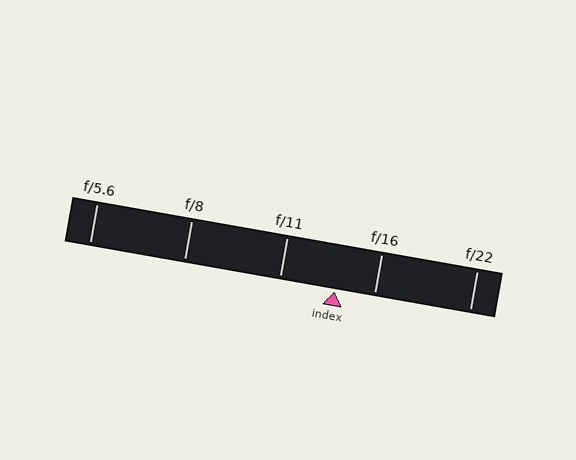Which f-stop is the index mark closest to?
The index mark is closest to f/16.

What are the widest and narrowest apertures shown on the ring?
The widest aperture shown is f/5.6 and the narrowest is f/22.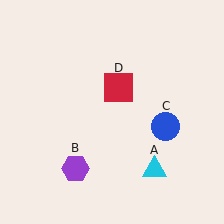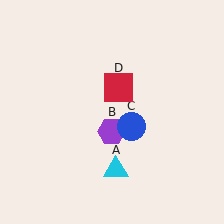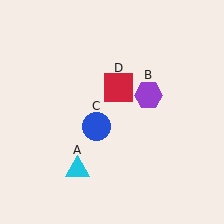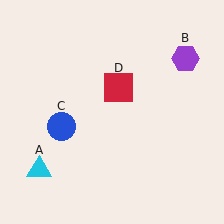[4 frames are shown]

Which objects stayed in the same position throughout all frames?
Red square (object D) remained stationary.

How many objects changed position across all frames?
3 objects changed position: cyan triangle (object A), purple hexagon (object B), blue circle (object C).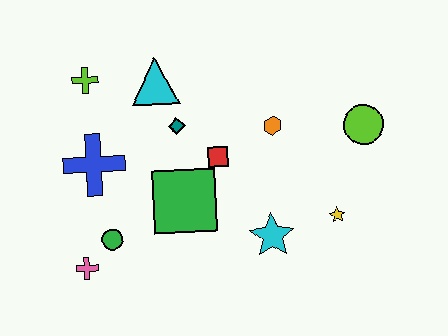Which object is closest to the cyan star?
The yellow star is closest to the cyan star.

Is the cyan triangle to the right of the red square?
No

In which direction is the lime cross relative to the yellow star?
The lime cross is to the left of the yellow star.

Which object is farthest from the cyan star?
The lime cross is farthest from the cyan star.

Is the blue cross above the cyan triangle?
No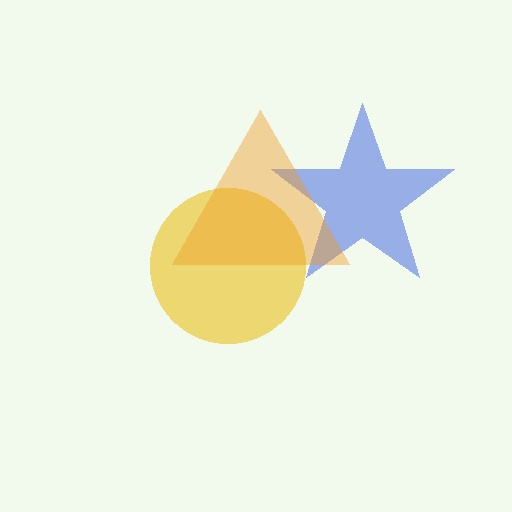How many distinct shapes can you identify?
There are 3 distinct shapes: a yellow circle, a blue star, an orange triangle.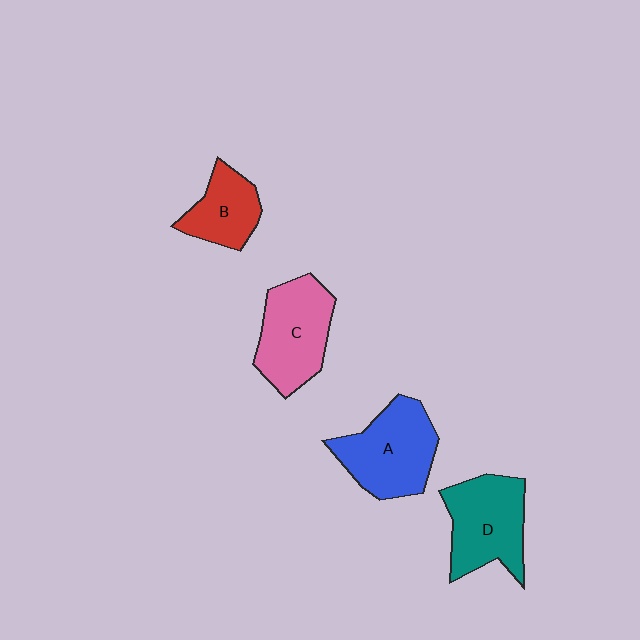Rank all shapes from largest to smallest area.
From largest to smallest: A (blue), D (teal), C (pink), B (red).